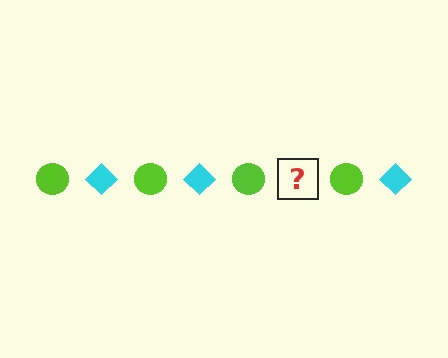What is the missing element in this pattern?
The missing element is a cyan diamond.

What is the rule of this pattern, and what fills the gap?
The rule is that the pattern alternates between lime circle and cyan diamond. The gap should be filled with a cyan diamond.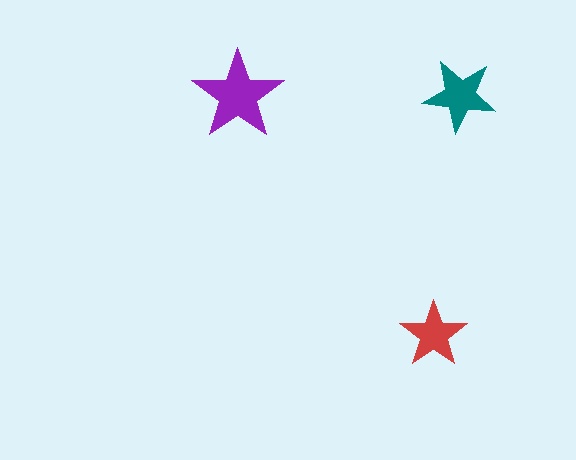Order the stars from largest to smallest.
the purple one, the teal one, the red one.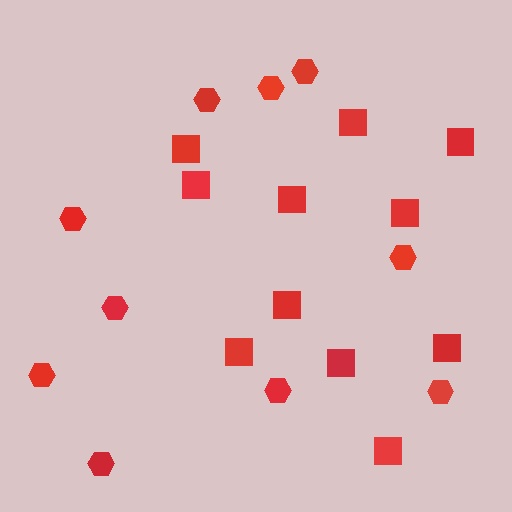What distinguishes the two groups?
There are 2 groups: one group of squares (11) and one group of hexagons (10).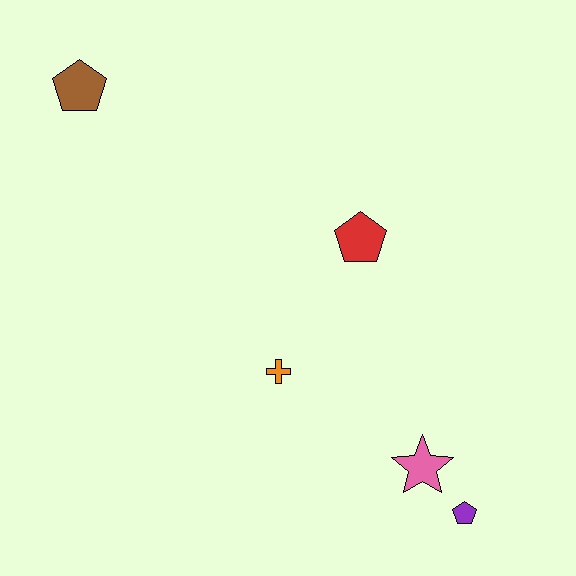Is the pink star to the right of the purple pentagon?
No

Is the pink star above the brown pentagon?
No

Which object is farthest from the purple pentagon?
The brown pentagon is farthest from the purple pentagon.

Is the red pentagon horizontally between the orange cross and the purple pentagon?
Yes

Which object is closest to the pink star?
The purple pentagon is closest to the pink star.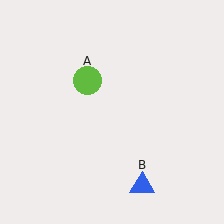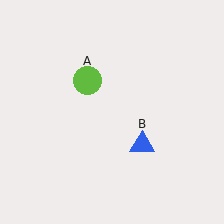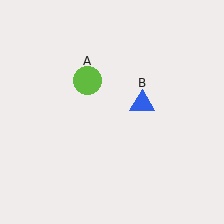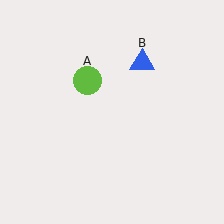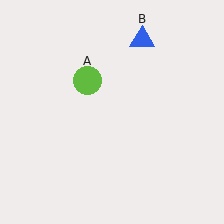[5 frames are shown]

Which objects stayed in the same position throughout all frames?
Lime circle (object A) remained stationary.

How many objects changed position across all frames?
1 object changed position: blue triangle (object B).